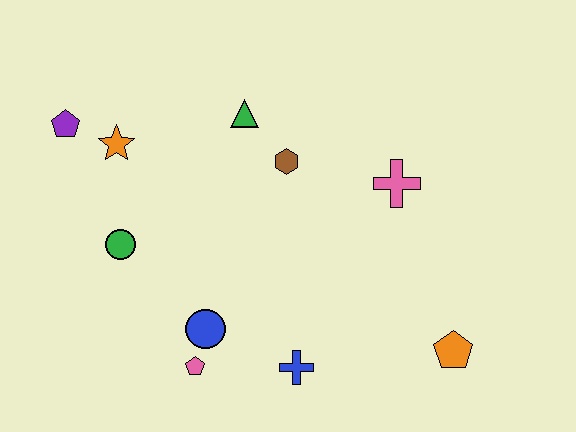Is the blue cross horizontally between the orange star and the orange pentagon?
Yes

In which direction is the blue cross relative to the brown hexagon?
The blue cross is below the brown hexagon.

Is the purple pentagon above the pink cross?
Yes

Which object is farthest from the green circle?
The orange pentagon is farthest from the green circle.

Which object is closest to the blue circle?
The pink pentagon is closest to the blue circle.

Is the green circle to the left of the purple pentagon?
No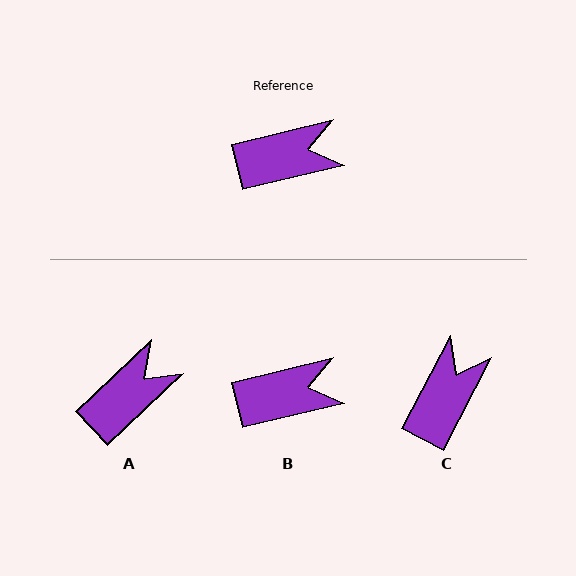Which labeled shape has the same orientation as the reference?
B.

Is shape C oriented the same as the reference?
No, it is off by about 49 degrees.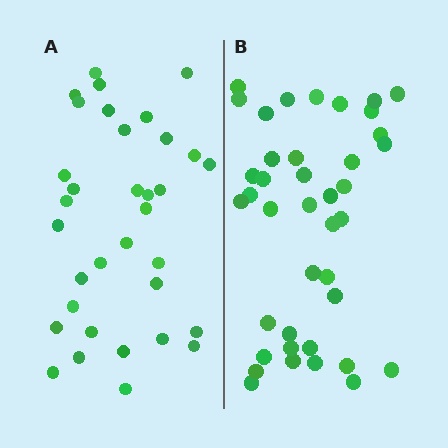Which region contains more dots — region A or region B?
Region B (the right region) has more dots.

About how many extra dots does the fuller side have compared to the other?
Region B has about 6 more dots than region A.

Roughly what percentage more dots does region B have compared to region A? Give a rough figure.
About 20% more.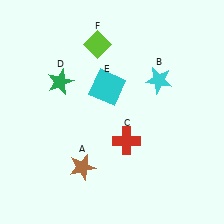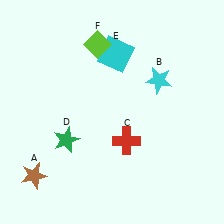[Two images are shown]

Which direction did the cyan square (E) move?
The cyan square (E) moved up.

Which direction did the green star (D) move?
The green star (D) moved down.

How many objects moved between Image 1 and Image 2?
3 objects moved between the two images.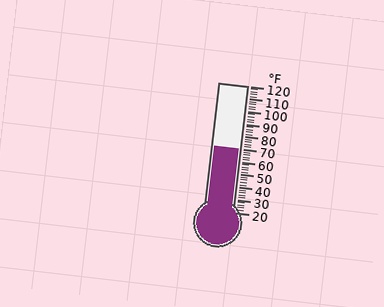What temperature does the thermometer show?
The thermometer shows approximately 70°F.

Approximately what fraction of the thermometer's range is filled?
The thermometer is filled to approximately 50% of its range.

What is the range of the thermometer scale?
The thermometer scale ranges from 20°F to 120°F.